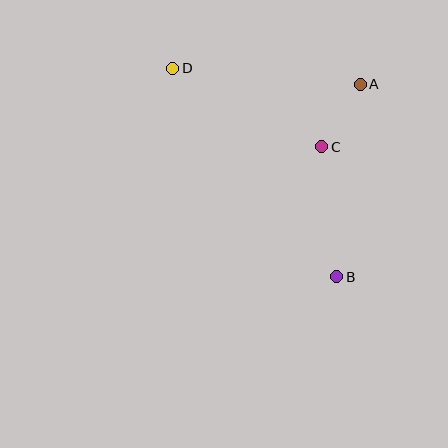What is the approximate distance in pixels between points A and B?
The distance between A and B is approximately 194 pixels.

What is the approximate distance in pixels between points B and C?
The distance between B and C is approximately 131 pixels.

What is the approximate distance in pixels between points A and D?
The distance between A and D is approximately 188 pixels.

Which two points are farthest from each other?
Points B and D are farthest from each other.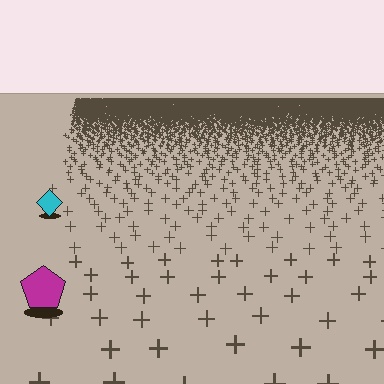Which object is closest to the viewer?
The magenta pentagon is closest. The texture marks near it are larger and more spread out.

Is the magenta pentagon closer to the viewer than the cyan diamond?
Yes. The magenta pentagon is closer — you can tell from the texture gradient: the ground texture is coarser near it.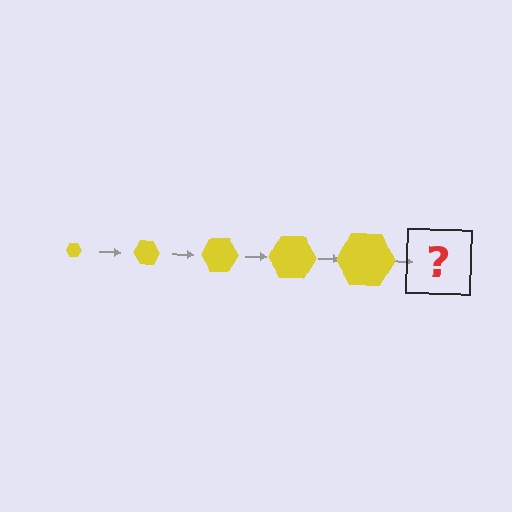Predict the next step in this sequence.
The next step is a yellow hexagon, larger than the previous one.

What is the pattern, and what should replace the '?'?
The pattern is that the hexagon gets progressively larger each step. The '?' should be a yellow hexagon, larger than the previous one.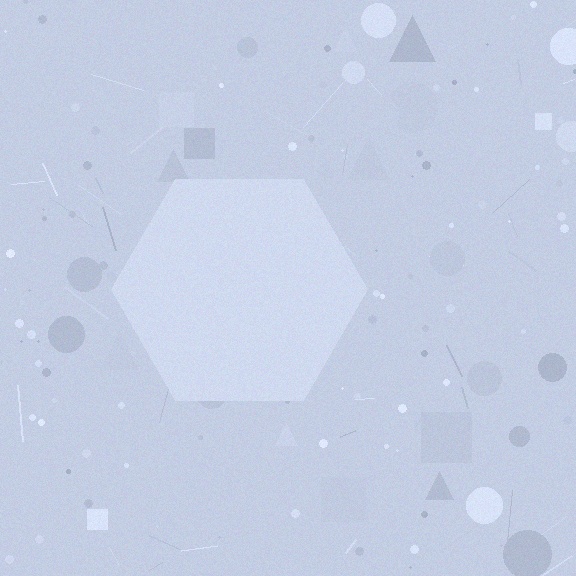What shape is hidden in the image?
A hexagon is hidden in the image.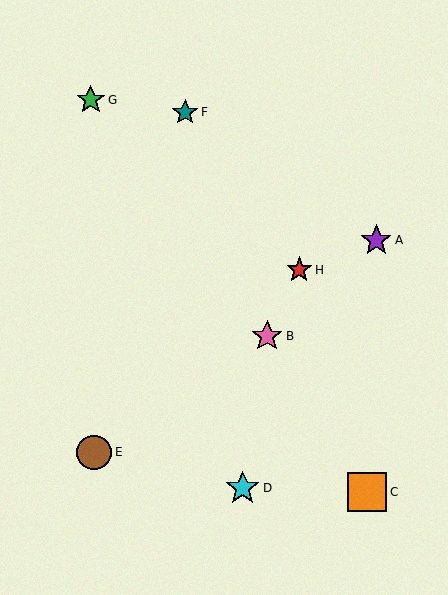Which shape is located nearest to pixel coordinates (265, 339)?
The pink star (labeled B) at (267, 336) is nearest to that location.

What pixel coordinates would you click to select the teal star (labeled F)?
Click at (185, 112) to select the teal star F.